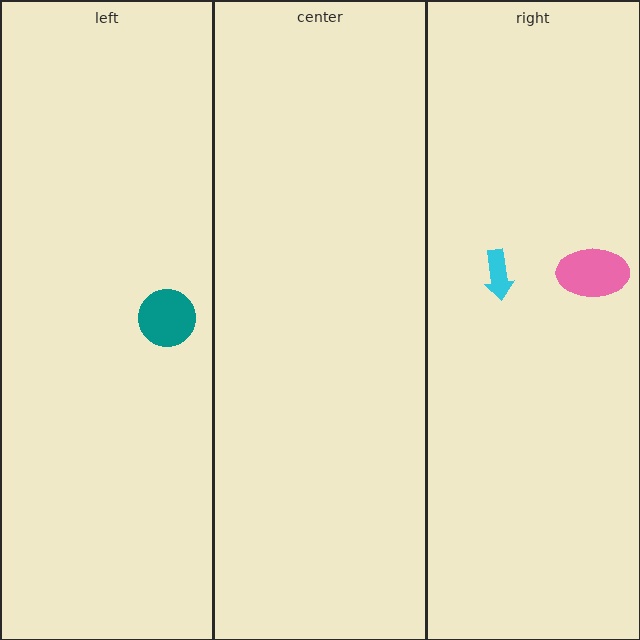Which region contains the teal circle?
The left region.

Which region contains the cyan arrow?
The right region.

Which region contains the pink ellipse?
The right region.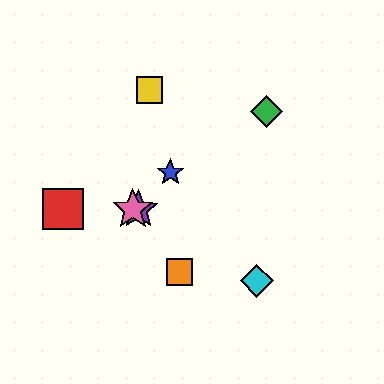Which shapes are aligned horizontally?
The red square, the purple star, the pink star are aligned horizontally.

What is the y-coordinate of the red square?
The red square is at y≈209.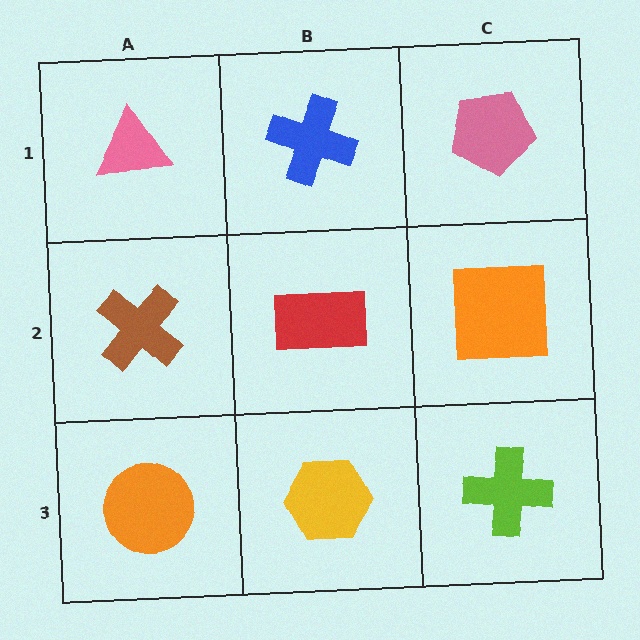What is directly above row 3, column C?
An orange square.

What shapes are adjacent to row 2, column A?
A pink triangle (row 1, column A), an orange circle (row 3, column A), a red rectangle (row 2, column B).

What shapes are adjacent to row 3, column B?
A red rectangle (row 2, column B), an orange circle (row 3, column A), a lime cross (row 3, column C).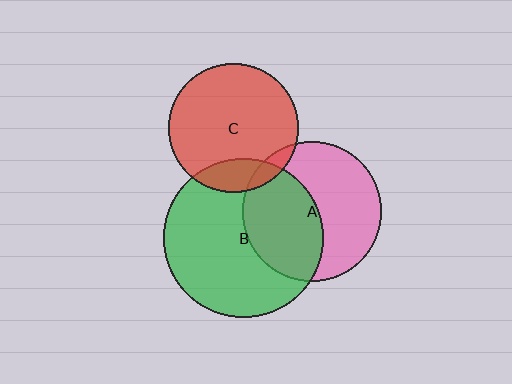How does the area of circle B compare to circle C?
Approximately 1.5 times.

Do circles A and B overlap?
Yes.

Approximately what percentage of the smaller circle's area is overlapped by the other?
Approximately 45%.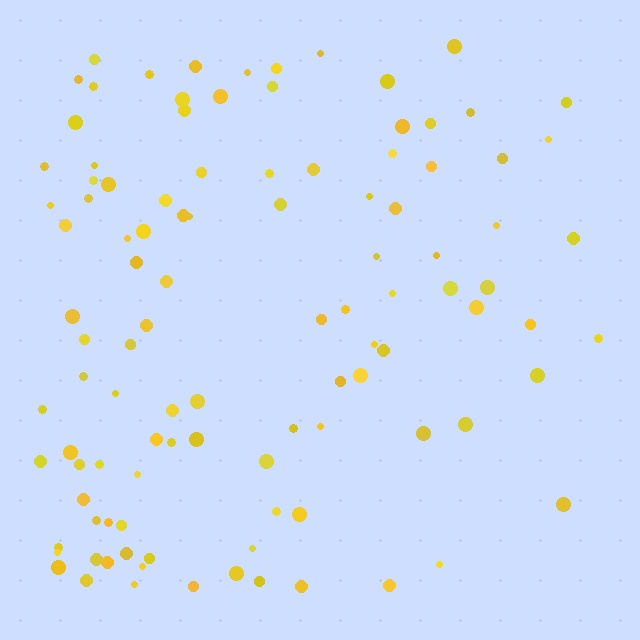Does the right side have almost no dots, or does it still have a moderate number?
Still a moderate number, just noticeably fewer than the left.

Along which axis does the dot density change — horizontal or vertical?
Horizontal.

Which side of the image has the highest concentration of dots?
The left.